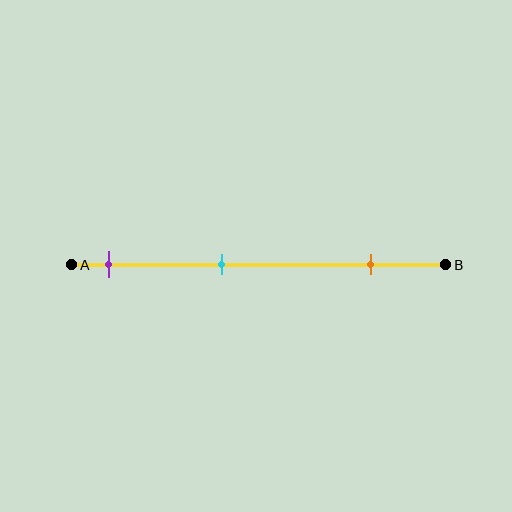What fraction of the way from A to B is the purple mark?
The purple mark is approximately 10% (0.1) of the way from A to B.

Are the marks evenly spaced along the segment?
Yes, the marks are approximately evenly spaced.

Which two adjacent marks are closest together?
The purple and cyan marks are the closest adjacent pair.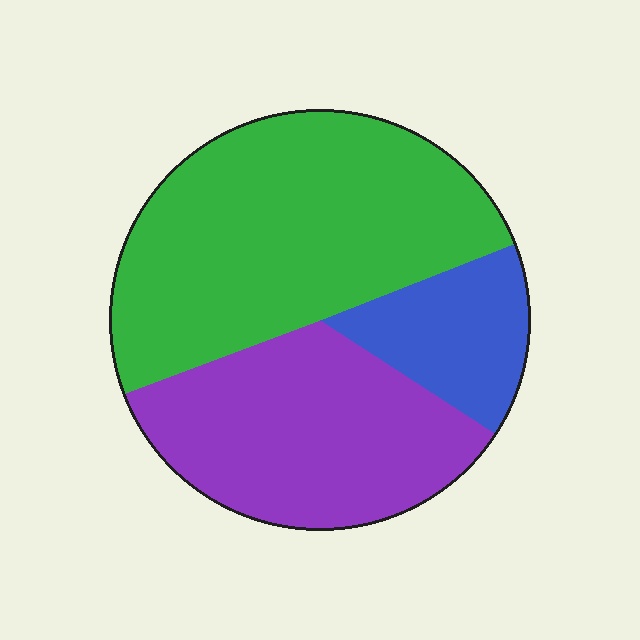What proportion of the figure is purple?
Purple covers 35% of the figure.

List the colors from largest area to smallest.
From largest to smallest: green, purple, blue.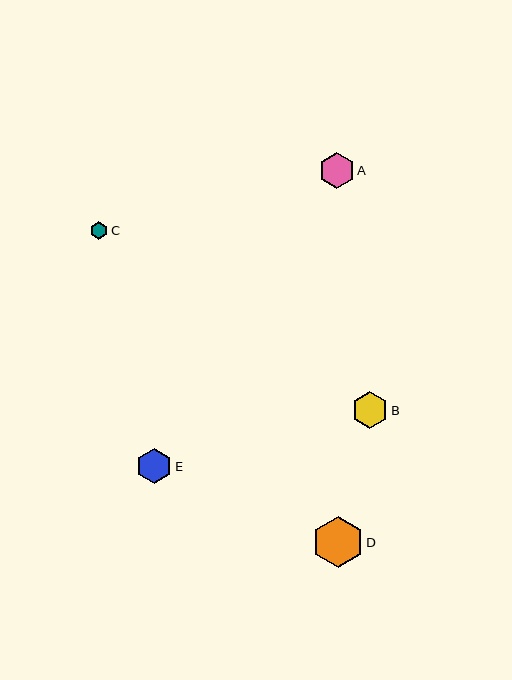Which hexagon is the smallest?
Hexagon C is the smallest with a size of approximately 17 pixels.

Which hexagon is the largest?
Hexagon D is the largest with a size of approximately 51 pixels.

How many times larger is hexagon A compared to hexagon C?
Hexagon A is approximately 2.1 times the size of hexagon C.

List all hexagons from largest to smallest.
From largest to smallest: D, B, A, E, C.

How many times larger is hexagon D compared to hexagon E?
Hexagon D is approximately 1.4 times the size of hexagon E.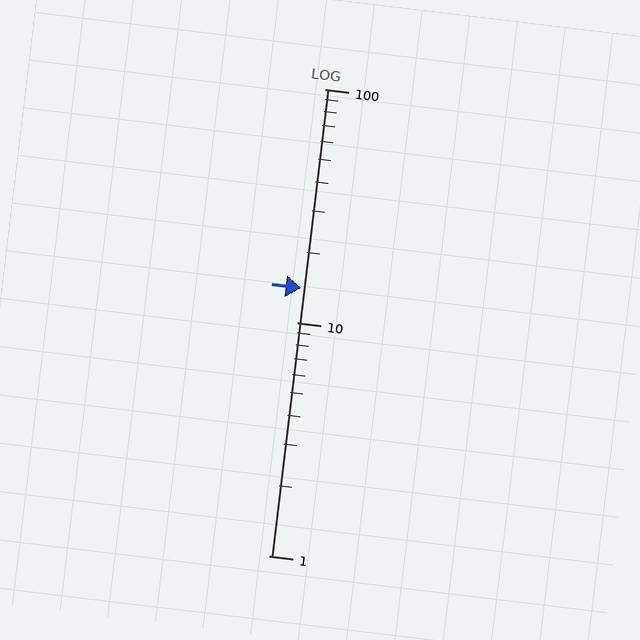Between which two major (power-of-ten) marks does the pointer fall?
The pointer is between 10 and 100.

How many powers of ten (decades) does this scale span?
The scale spans 2 decades, from 1 to 100.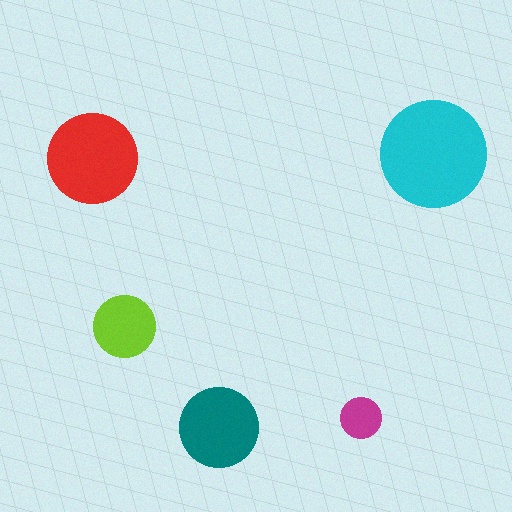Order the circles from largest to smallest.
the cyan one, the red one, the teal one, the lime one, the magenta one.